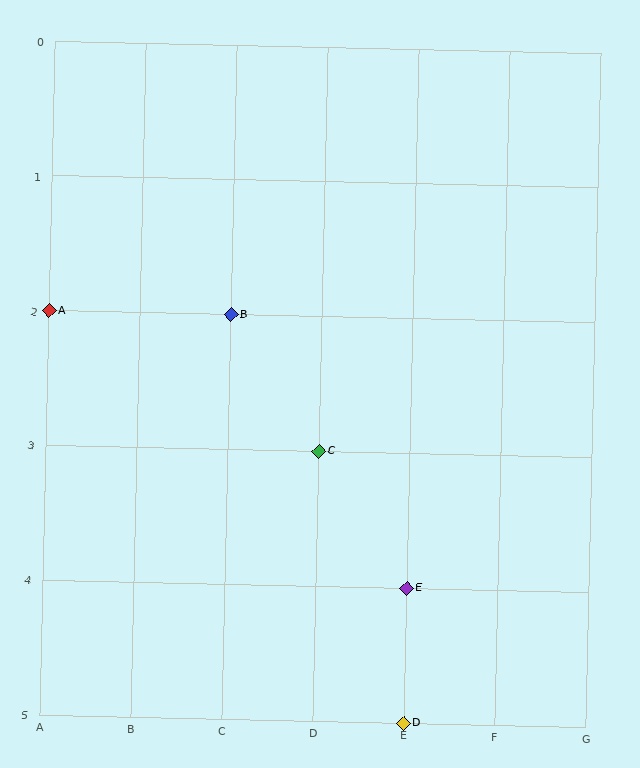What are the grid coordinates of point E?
Point E is at grid coordinates (E, 4).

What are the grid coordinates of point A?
Point A is at grid coordinates (A, 2).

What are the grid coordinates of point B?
Point B is at grid coordinates (C, 2).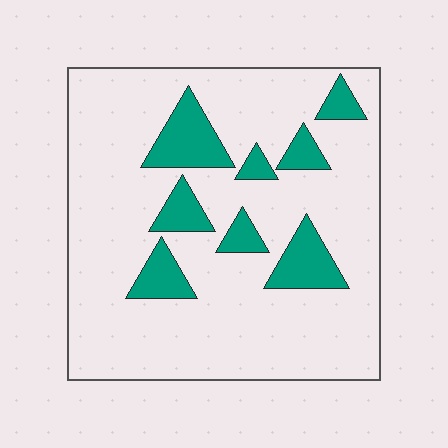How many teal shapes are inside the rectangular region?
8.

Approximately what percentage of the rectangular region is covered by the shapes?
Approximately 15%.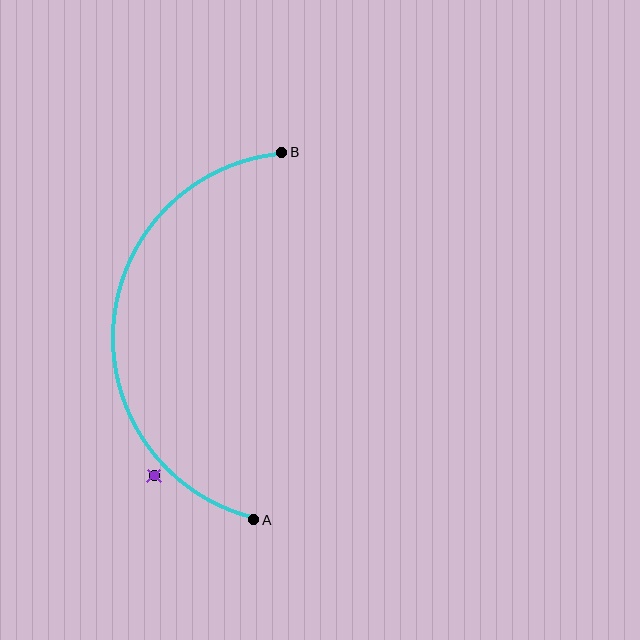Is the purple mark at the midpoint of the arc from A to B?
No — the purple mark does not lie on the arc at all. It sits slightly outside the curve.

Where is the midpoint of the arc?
The arc midpoint is the point on the curve farthest from the straight line joining A and B. It sits to the left of that line.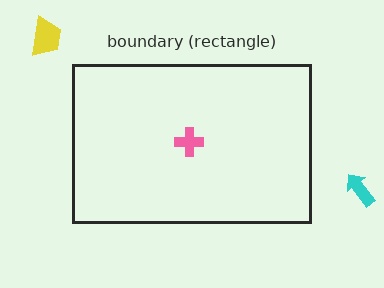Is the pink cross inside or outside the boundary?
Inside.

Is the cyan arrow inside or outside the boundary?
Outside.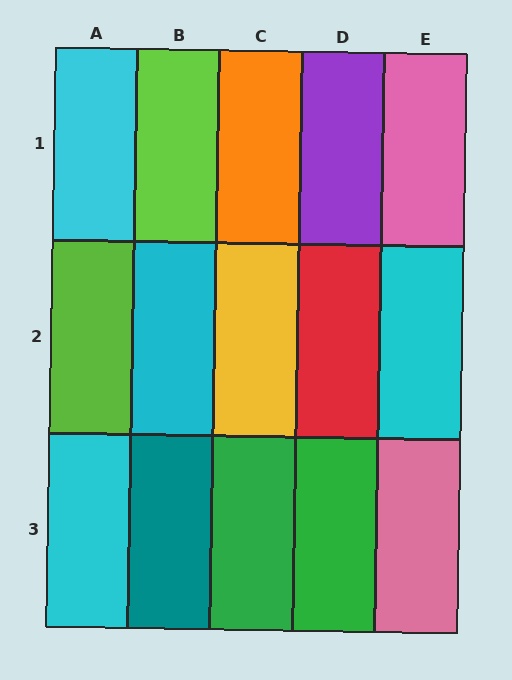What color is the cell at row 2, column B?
Cyan.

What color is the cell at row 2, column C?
Yellow.